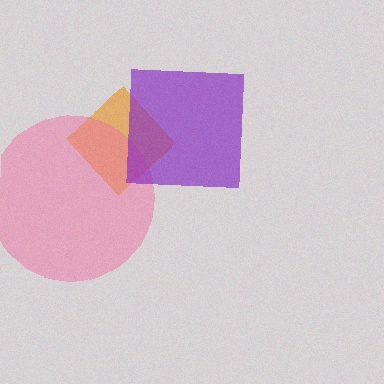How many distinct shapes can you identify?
There are 3 distinct shapes: an orange diamond, a pink circle, a purple square.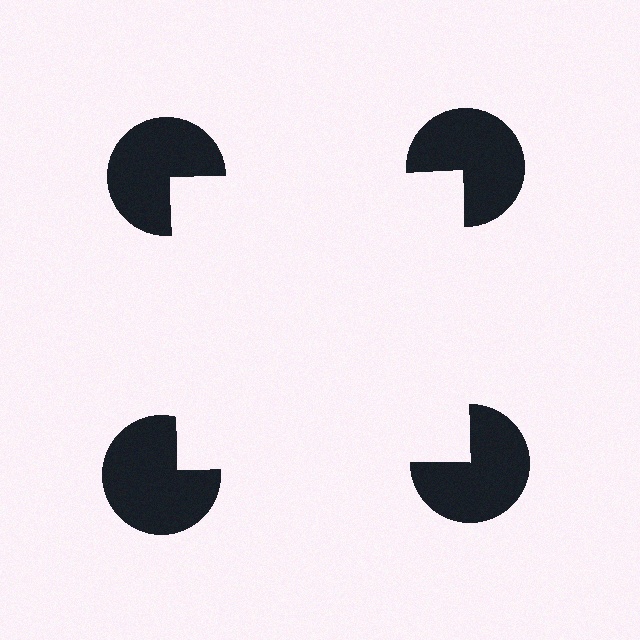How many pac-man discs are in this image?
There are 4 — one at each vertex of the illusory square.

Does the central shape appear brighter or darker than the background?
It typically appears slightly brighter than the background, even though no actual brightness change is drawn.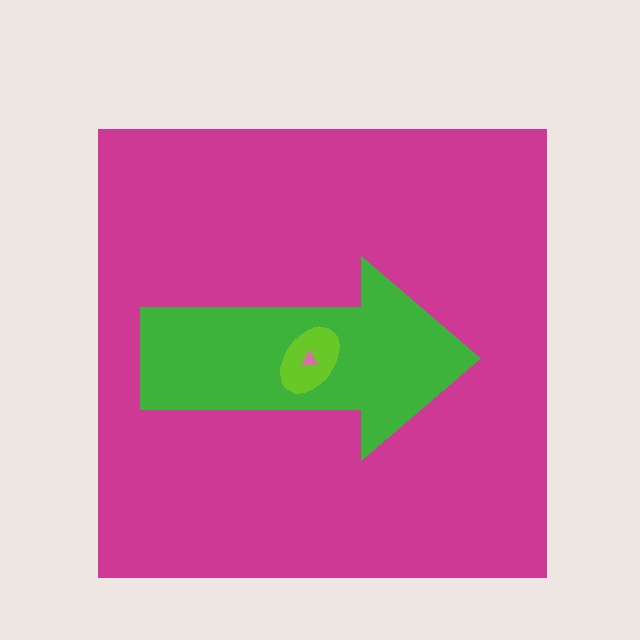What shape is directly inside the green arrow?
The lime ellipse.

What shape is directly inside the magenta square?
The green arrow.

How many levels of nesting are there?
4.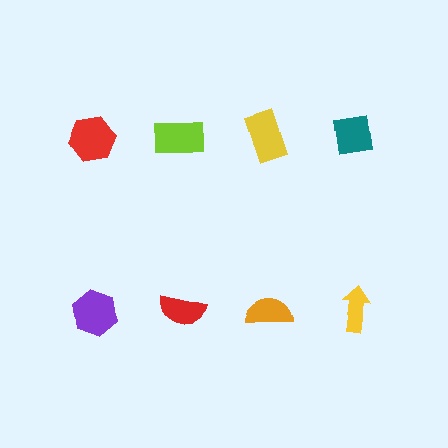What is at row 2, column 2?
A red semicircle.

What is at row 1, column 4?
A teal square.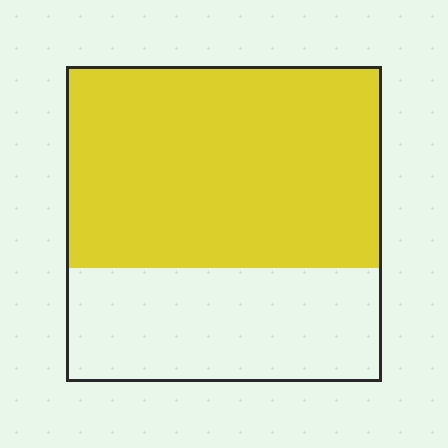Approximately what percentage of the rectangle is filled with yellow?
Approximately 65%.